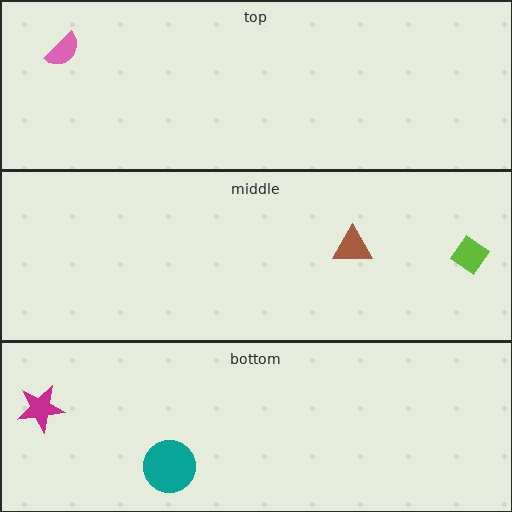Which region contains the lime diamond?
The middle region.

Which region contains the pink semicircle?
The top region.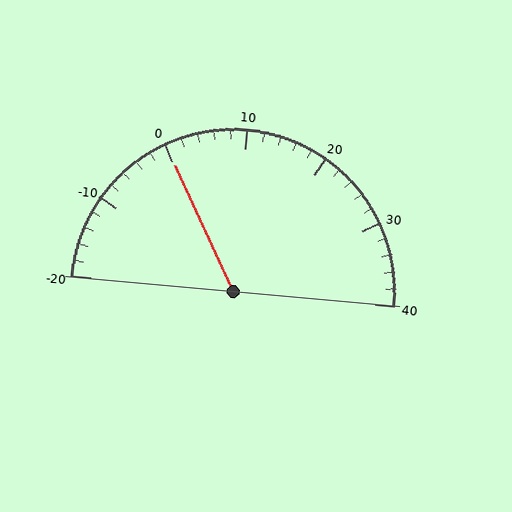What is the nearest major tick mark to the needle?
The nearest major tick mark is 0.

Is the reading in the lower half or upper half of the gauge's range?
The reading is in the lower half of the range (-20 to 40).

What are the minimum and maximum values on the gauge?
The gauge ranges from -20 to 40.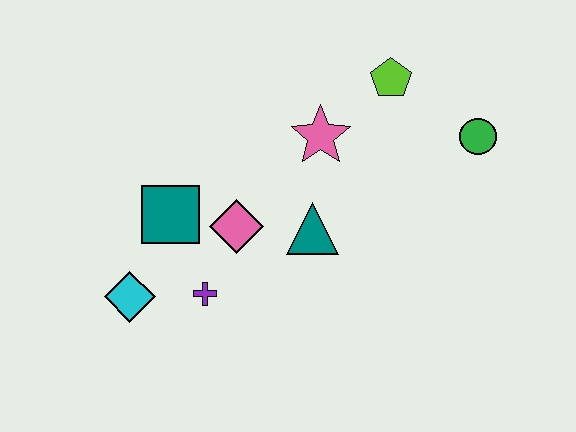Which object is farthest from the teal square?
The green circle is farthest from the teal square.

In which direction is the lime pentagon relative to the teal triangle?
The lime pentagon is above the teal triangle.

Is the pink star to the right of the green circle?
No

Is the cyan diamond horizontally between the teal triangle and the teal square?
No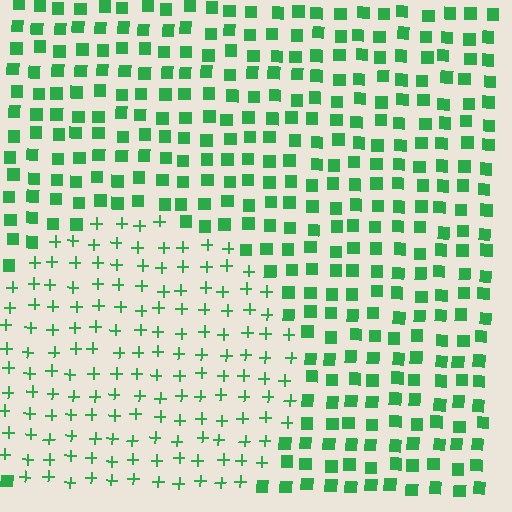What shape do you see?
I see a circle.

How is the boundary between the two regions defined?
The boundary is defined by a change in element shape: plus signs inside vs. squares outside. All elements share the same color and spacing.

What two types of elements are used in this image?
The image uses plus signs inside the circle region and squares outside it.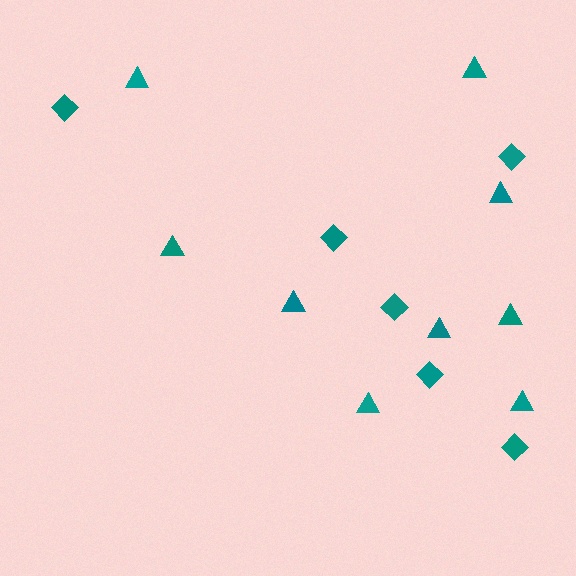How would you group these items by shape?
There are 2 groups: one group of triangles (9) and one group of diamonds (6).